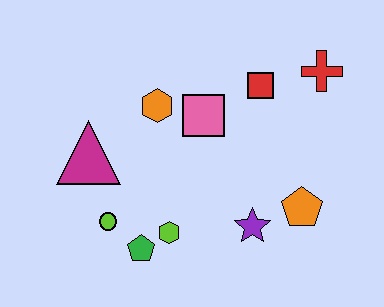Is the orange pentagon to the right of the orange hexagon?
Yes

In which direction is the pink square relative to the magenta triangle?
The pink square is to the right of the magenta triangle.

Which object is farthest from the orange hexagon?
The orange pentagon is farthest from the orange hexagon.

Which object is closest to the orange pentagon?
The purple star is closest to the orange pentagon.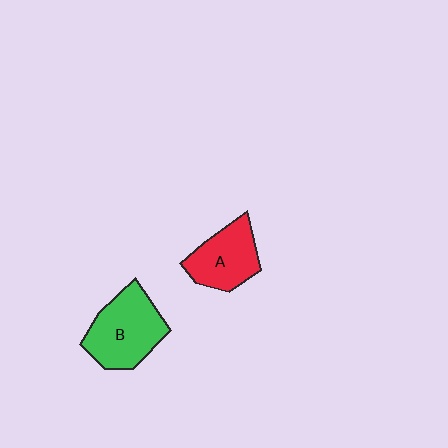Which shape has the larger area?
Shape B (green).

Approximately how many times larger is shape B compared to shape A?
Approximately 1.3 times.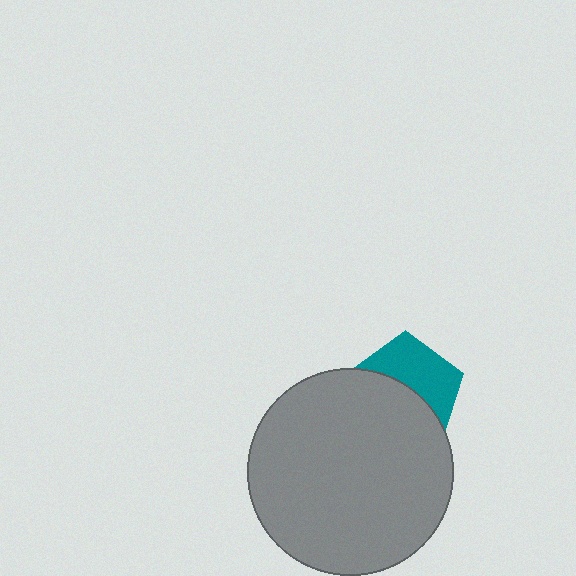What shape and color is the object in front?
The object in front is a gray circle.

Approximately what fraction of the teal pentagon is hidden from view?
Roughly 54% of the teal pentagon is hidden behind the gray circle.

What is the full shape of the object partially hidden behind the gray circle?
The partially hidden object is a teal pentagon.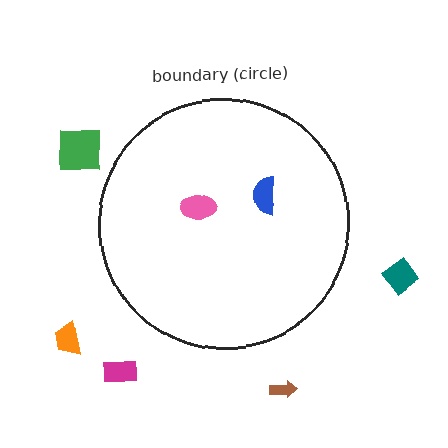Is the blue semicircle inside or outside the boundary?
Inside.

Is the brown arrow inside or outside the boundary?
Outside.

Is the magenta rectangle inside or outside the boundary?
Outside.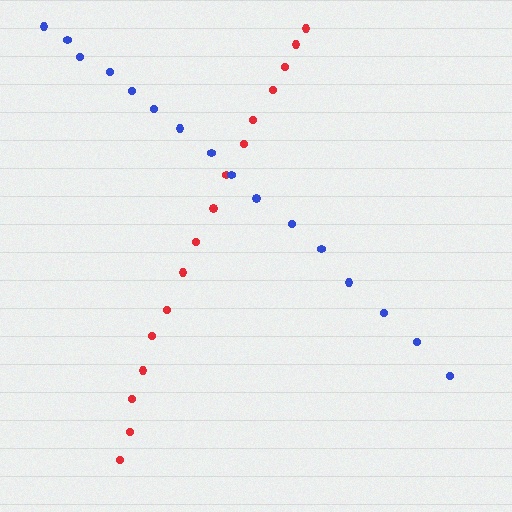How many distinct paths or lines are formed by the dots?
There are 2 distinct paths.